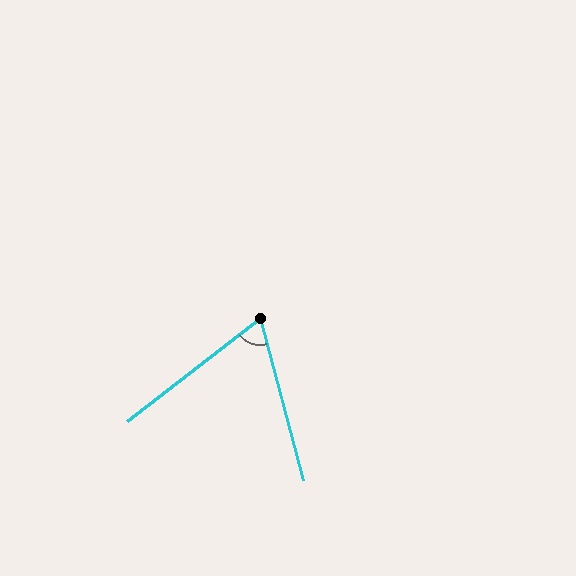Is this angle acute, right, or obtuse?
It is acute.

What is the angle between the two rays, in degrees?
Approximately 67 degrees.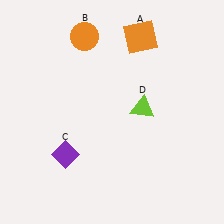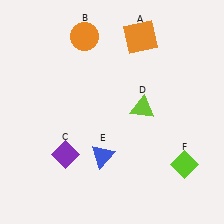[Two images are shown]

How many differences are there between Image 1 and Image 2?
There are 2 differences between the two images.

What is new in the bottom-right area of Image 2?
A lime diamond (F) was added in the bottom-right area of Image 2.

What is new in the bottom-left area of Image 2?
A blue triangle (E) was added in the bottom-left area of Image 2.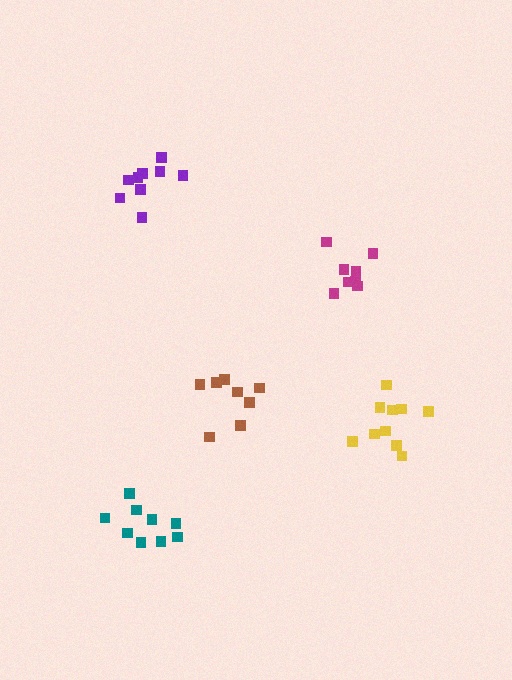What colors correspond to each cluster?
The clusters are colored: magenta, brown, yellow, teal, purple.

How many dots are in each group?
Group 1: 8 dots, Group 2: 8 dots, Group 3: 10 dots, Group 4: 9 dots, Group 5: 9 dots (44 total).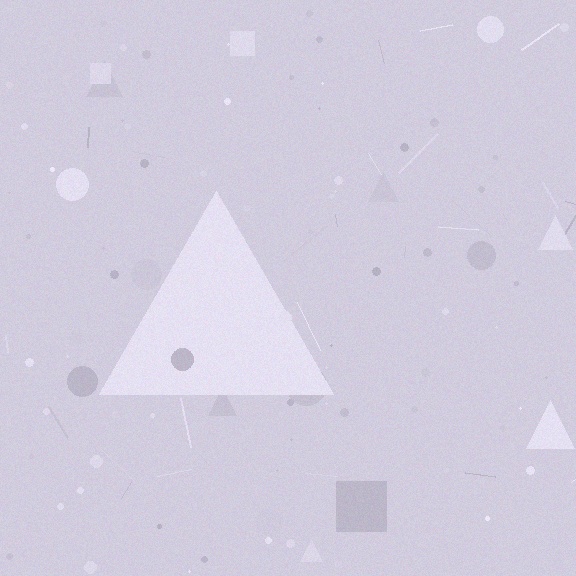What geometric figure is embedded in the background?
A triangle is embedded in the background.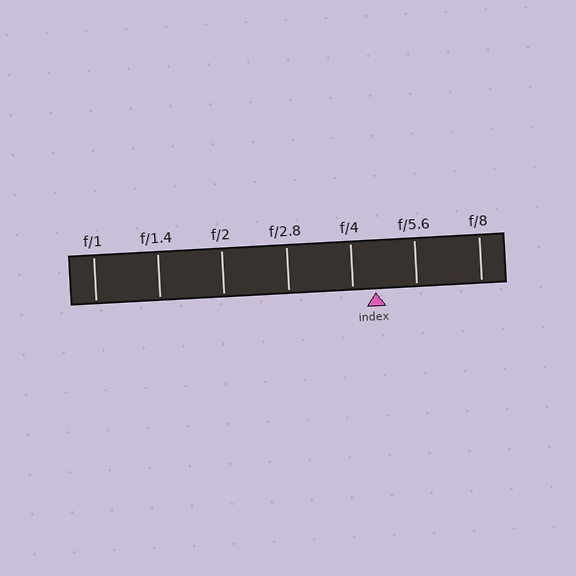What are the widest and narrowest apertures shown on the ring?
The widest aperture shown is f/1 and the narrowest is f/8.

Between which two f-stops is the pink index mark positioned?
The index mark is between f/4 and f/5.6.